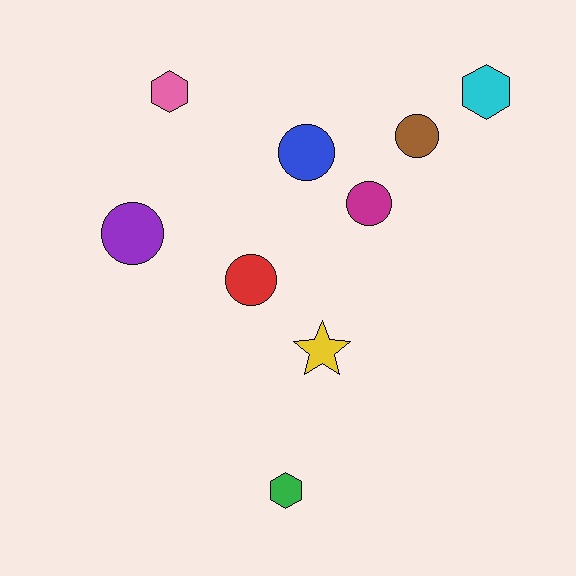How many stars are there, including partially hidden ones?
There is 1 star.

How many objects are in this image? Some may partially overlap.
There are 9 objects.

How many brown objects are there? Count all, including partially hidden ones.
There is 1 brown object.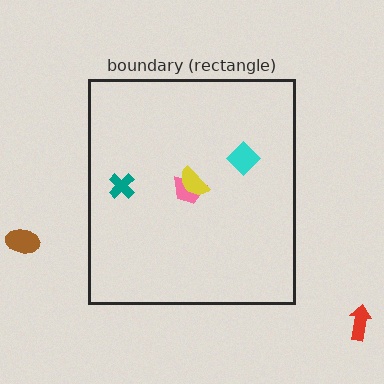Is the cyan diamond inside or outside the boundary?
Inside.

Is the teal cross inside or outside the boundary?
Inside.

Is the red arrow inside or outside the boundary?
Outside.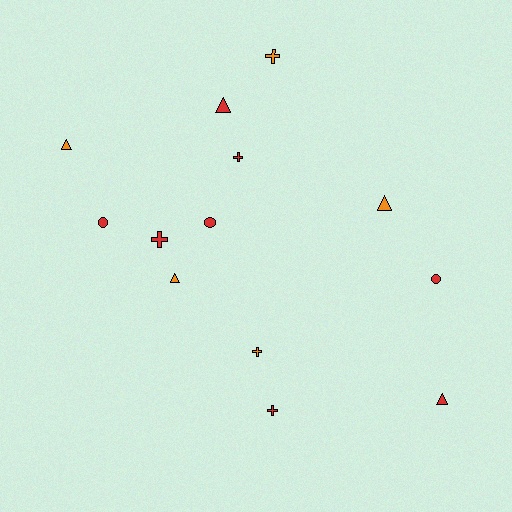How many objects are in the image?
There are 13 objects.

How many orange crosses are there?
There are 2 orange crosses.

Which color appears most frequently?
Red, with 8 objects.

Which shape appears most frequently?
Cross, with 5 objects.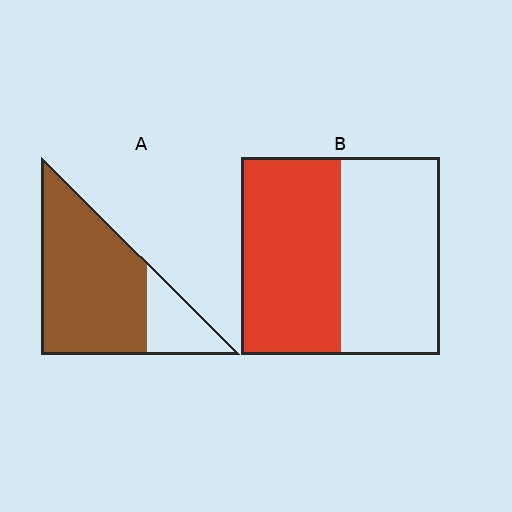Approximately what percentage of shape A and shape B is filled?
A is approximately 80% and B is approximately 50%.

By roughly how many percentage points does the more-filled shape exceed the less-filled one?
By roughly 30 percentage points (A over B).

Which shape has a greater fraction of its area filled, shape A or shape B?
Shape A.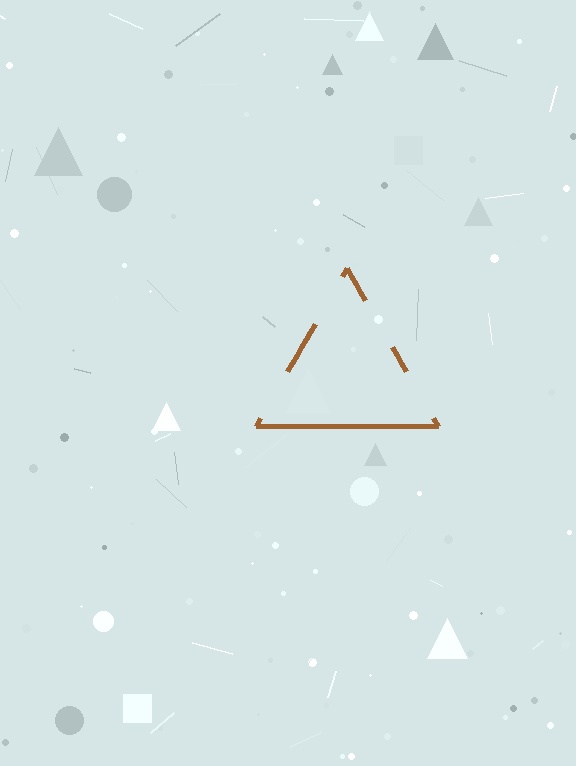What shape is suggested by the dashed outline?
The dashed outline suggests a triangle.